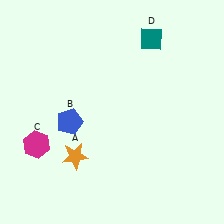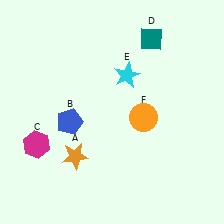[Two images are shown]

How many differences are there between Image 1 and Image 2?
There are 2 differences between the two images.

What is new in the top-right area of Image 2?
A cyan star (E) was added in the top-right area of Image 2.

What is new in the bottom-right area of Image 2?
An orange circle (F) was added in the bottom-right area of Image 2.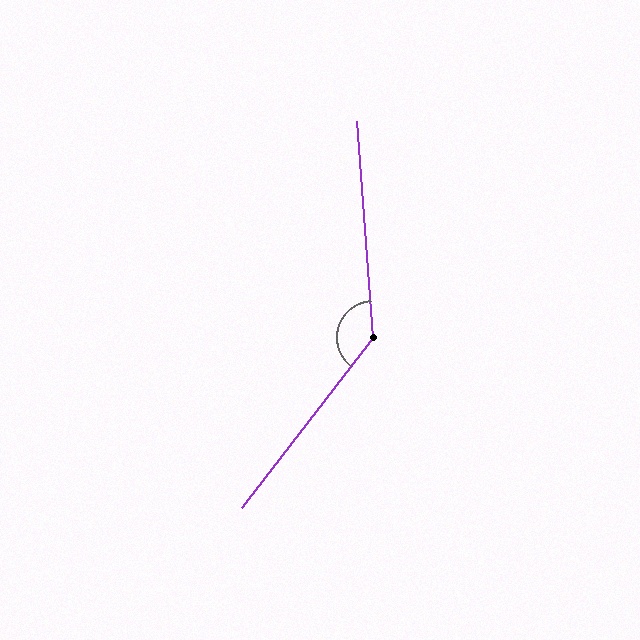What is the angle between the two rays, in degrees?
Approximately 138 degrees.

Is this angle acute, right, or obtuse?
It is obtuse.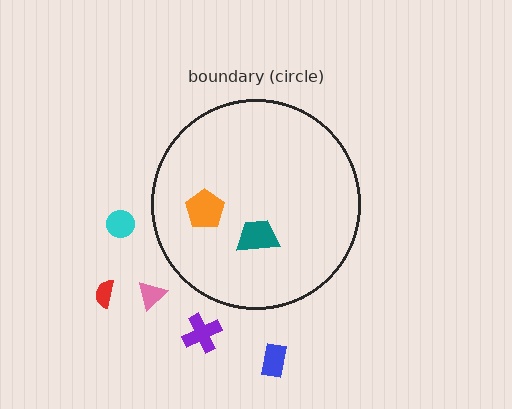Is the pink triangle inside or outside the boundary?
Outside.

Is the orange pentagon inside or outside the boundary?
Inside.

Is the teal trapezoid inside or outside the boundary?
Inside.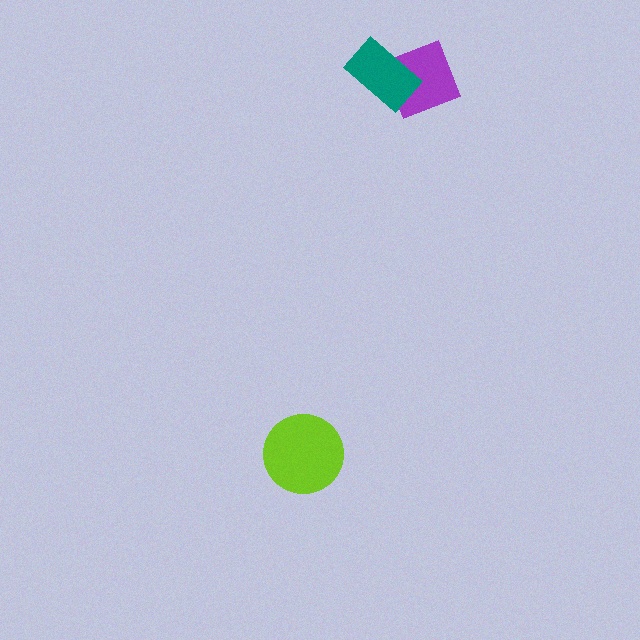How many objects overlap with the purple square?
1 object overlaps with the purple square.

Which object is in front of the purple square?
The teal rectangle is in front of the purple square.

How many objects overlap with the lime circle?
0 objects overlap with the lime circle.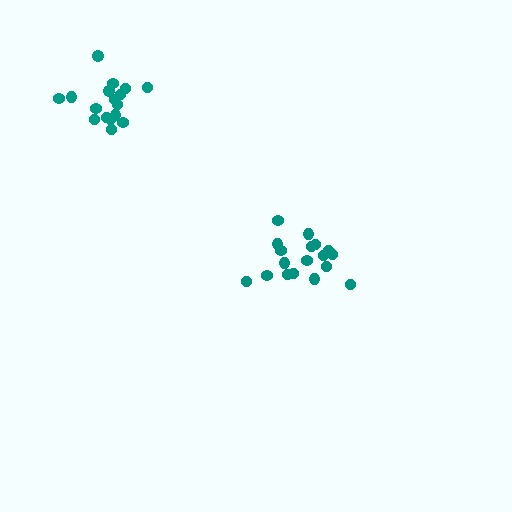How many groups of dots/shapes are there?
There are 2 groups.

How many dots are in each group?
Group 1: 18 dots, Group 2: 17 dots (35 total).